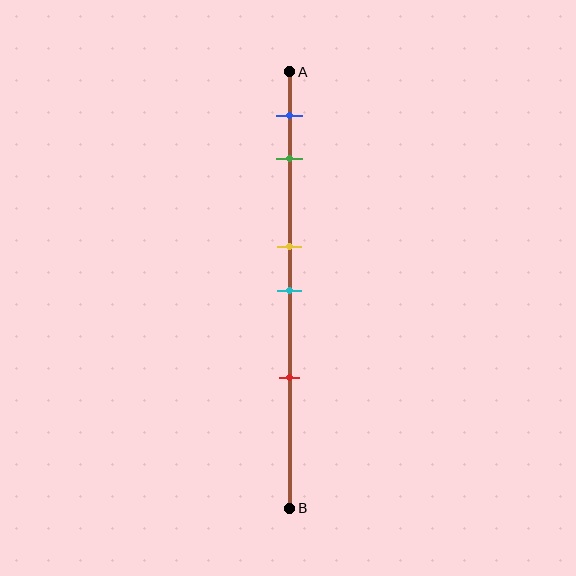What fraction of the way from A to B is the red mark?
The red mark is approximately 70% (0.7) of the way from A to B.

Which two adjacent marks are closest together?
The yellow and cyan marks are the closest adjacent pair.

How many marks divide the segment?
There are 5 marks dividing the segment.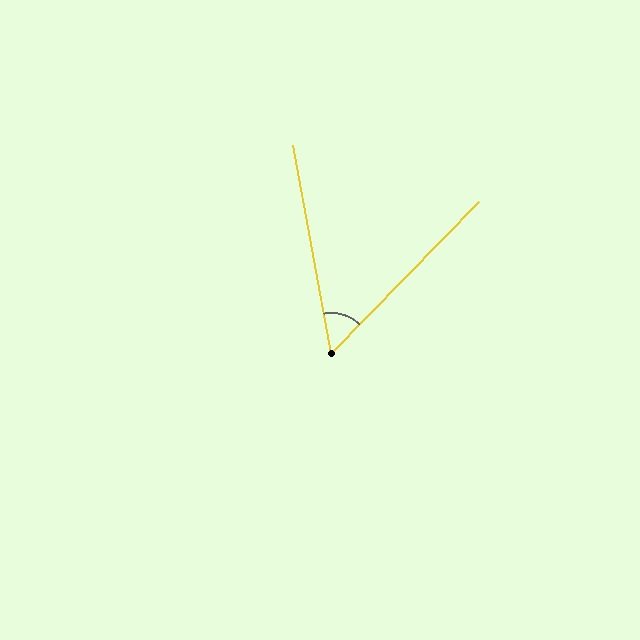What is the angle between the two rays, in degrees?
Approximately 55 degrees.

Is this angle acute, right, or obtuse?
It is acute.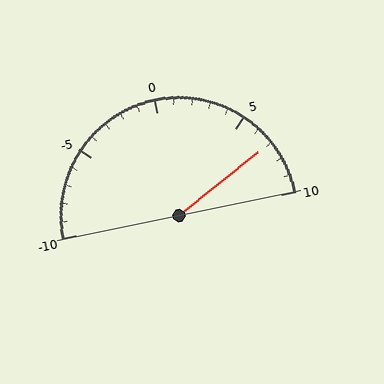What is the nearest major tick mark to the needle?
The nearest major tick mark is 5.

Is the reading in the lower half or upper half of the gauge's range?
The reading is in the upper half of the range (-10 to 10).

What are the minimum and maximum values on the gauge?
The gauge ranges from -10 to 10.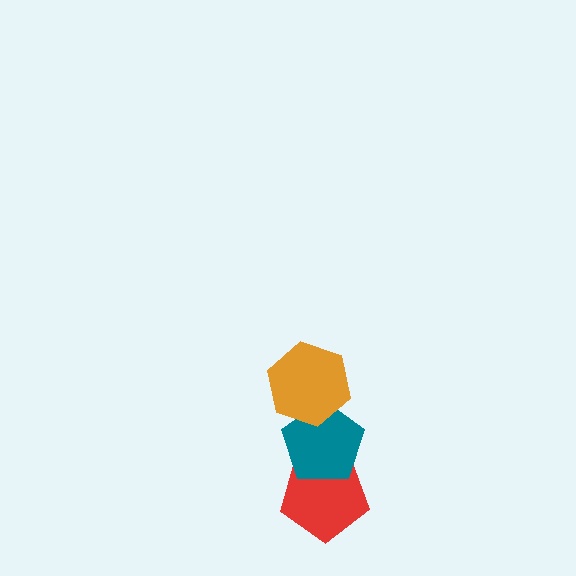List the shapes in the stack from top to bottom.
From top to bottom: the orange hexagon, the teal pentagon, the red pentagon.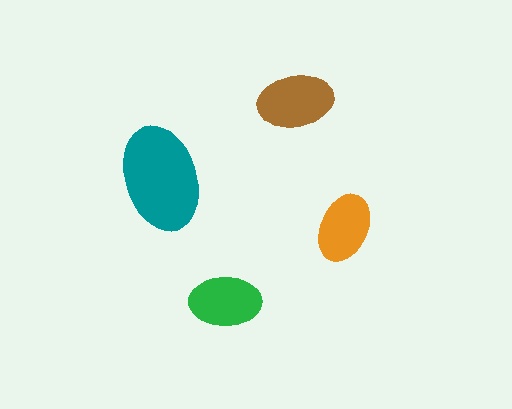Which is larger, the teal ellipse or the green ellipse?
The teal one.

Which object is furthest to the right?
The orange ellipse is rightmost.